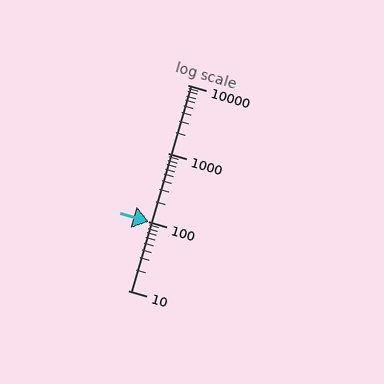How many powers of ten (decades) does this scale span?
The scale spans 3 decades, from 10 to 10000.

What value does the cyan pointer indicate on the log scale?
The pointer indicates approximately 100.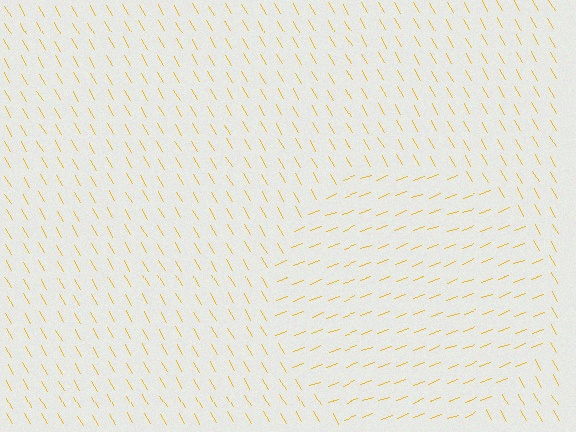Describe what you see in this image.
The image is filled with small yellow line segments. A circle region in the image has lines oriented differently from the surrounding lines, creating a visible texture boundary.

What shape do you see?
I see a circle.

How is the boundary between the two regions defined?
The boundary is defined purely by a change in line orientation (approximately 81 degrees difference). All lines are the same color and thickness.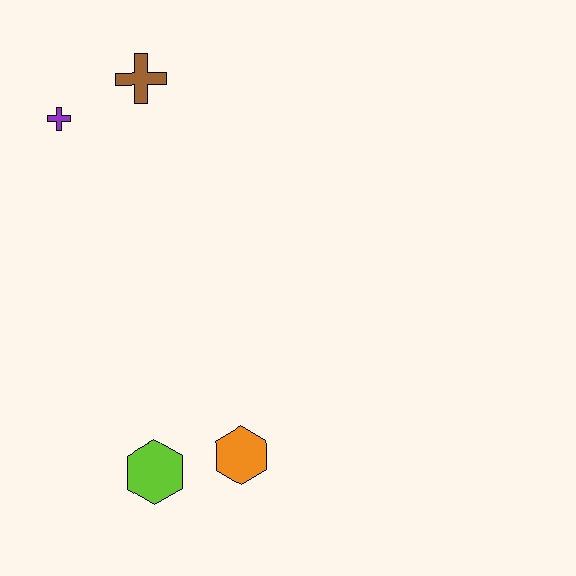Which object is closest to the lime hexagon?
The orange hexagon is closest to the lime hexagon.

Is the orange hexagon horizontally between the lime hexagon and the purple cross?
No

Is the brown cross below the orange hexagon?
No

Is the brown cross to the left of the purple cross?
No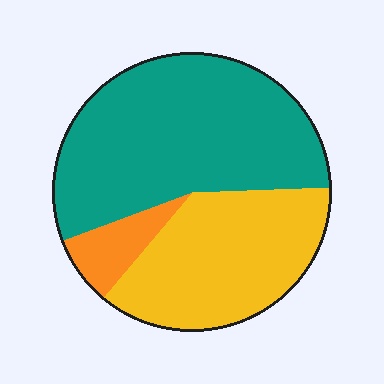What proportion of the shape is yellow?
Yellow covers roughly 35% of the shape.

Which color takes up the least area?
Orange, at roughly 10%.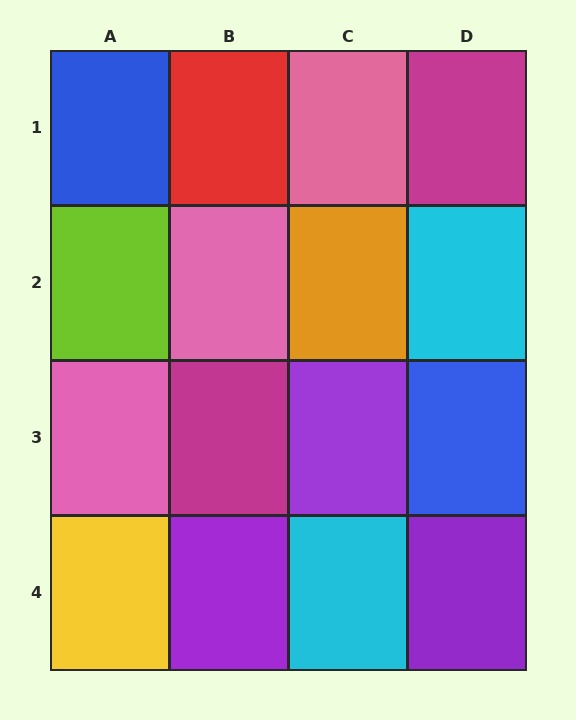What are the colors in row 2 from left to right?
Lime, pink, orange, cyan.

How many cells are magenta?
2 cells are magenta.